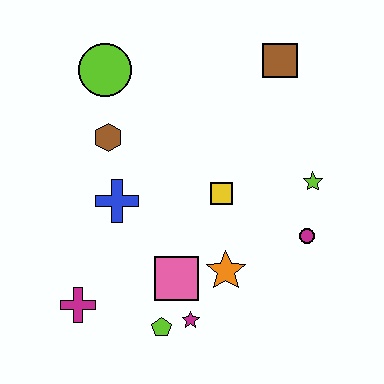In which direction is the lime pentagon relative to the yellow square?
The lime pentagon is below the yellow square.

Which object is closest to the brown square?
The lime star is closest to the brown square.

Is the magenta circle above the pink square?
Yes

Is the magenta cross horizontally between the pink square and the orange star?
No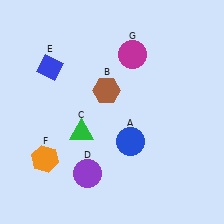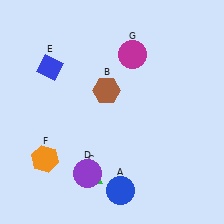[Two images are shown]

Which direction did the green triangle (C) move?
The green triangle (C) moved down.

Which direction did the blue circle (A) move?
The blue circle (A) moved down.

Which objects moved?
The objects that moved are: the blue circle (A), the green triangle (C).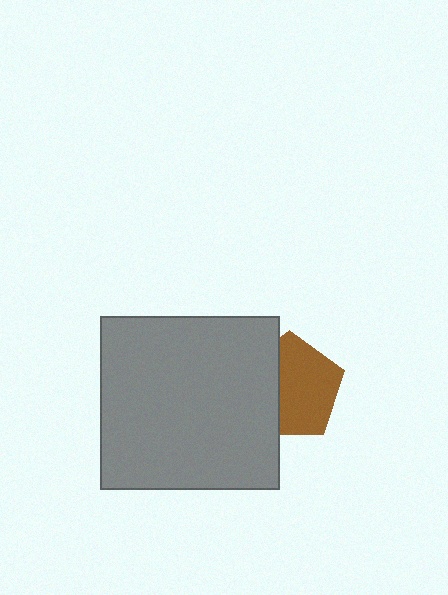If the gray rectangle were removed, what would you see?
You would see the complete brown pentagon.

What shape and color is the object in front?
The object in front is a gray rectangle.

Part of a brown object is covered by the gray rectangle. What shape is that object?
It is a pentagon.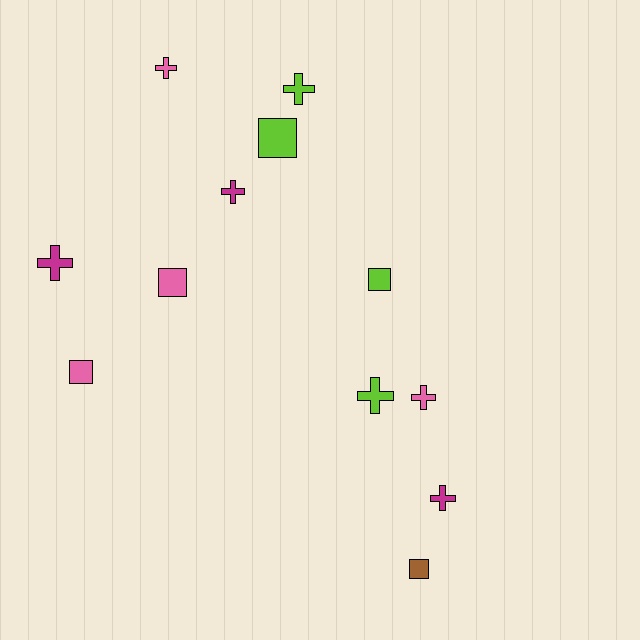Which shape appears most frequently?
Cross, with 7 objects.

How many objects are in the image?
There are 12 objects.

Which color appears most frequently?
Pink, with 4 objects.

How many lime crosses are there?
There are 2 lime crosses.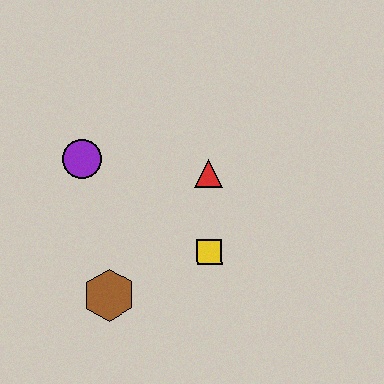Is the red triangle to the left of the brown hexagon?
No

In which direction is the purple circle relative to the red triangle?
The purple circle is to the left of the red triangle.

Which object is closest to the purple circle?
The red triangle is closest to the purple circle.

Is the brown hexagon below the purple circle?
Yes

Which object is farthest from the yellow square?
The purple circle is farthest from the yellow square.